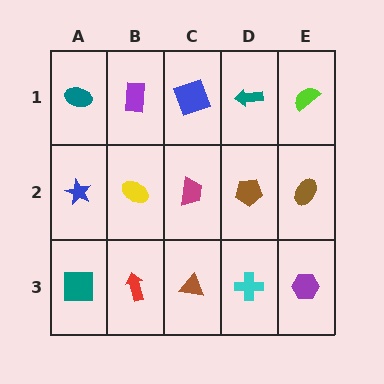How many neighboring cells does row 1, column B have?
3.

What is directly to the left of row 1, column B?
A teal ellipse.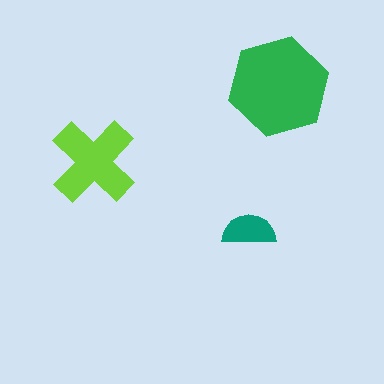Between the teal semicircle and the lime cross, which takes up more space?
The lime cross.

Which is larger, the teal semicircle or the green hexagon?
The green hexagon.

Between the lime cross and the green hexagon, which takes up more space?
The green hexagon.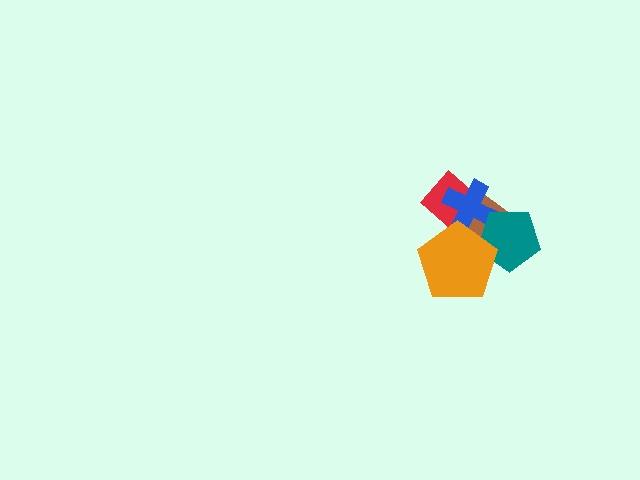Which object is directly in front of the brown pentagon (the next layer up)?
The red diamond is directly in front of the brown pentagon.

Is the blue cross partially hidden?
Yes, it is partially covered by another shape.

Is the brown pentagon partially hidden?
Yes, it is partially covered by another shape.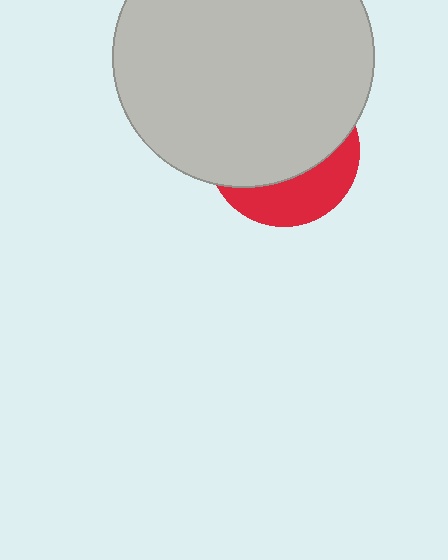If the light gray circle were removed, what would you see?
You would see the complete red circle.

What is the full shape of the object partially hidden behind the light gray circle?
The partially hidden object is a red circle.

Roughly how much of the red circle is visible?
A small part of it is visible (roughly 32%).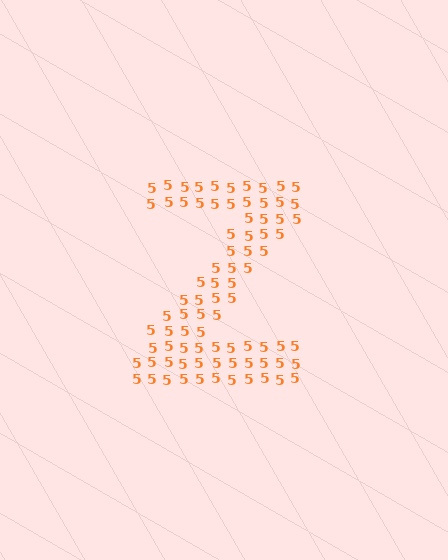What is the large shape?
The large shape is the letter Z.